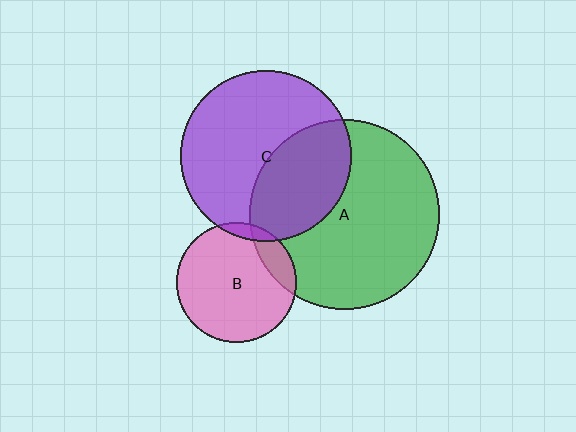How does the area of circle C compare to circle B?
Approximately 2.0 times.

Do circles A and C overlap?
Yes.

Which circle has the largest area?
Circle A (green).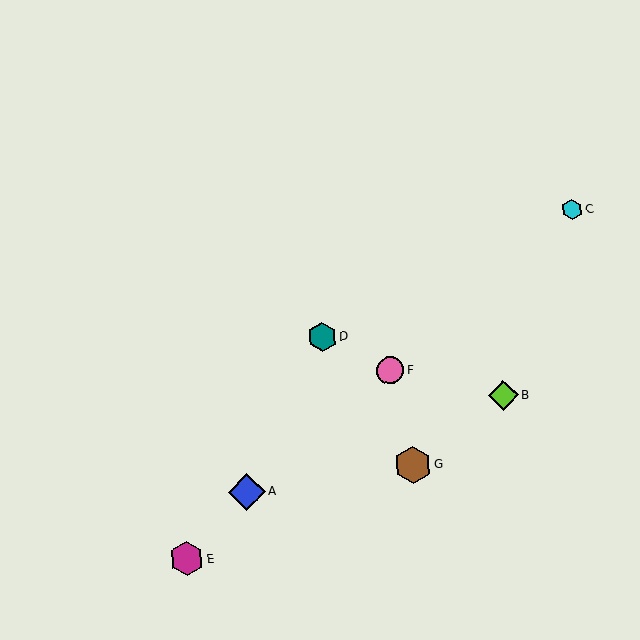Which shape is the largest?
The brown hexagon (labeled G) is the largest.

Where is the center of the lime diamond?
The center of the lime diamond is at (503, 395).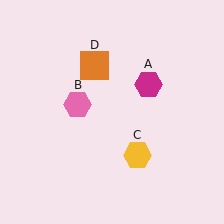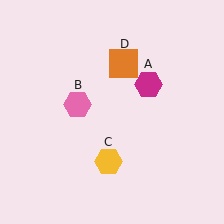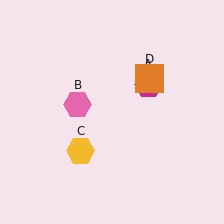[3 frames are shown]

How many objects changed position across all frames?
2 objects changed position: yellow hexagon (object C), orange square (object D).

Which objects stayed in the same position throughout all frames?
Magenta hexagon (object A) and pink hexagon (object B) remained stationary.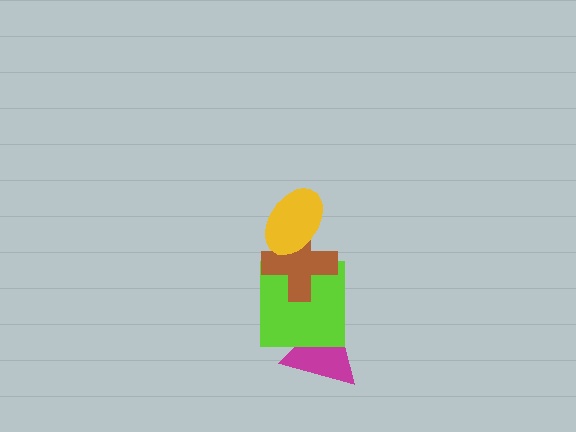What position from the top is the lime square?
The lime square is 3rd from the top.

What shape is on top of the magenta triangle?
The lime square is on top of the magenta triangle.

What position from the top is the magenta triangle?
The magenta triangle is 4th from the top.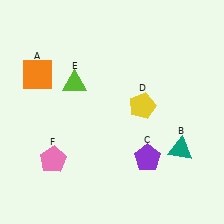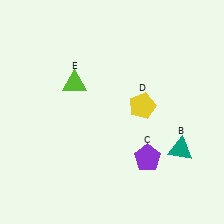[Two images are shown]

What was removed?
The pink pentagon (F), the orange square (A) were removed in Image 2.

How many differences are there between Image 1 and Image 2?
There are 2 differences between the two images.